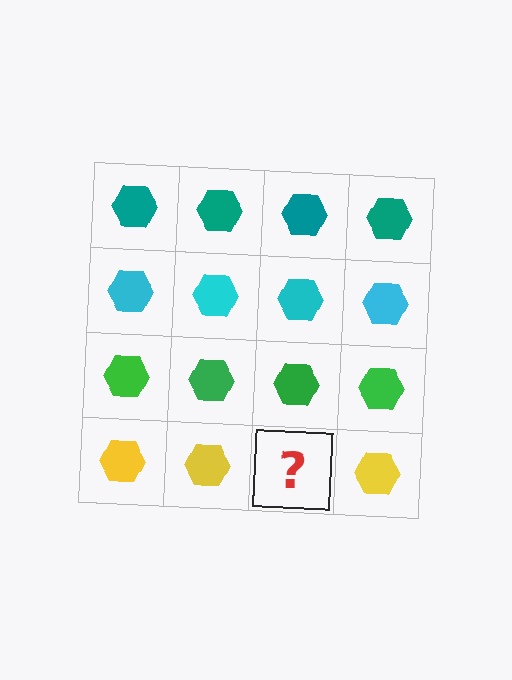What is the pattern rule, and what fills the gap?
The rule is that each row has a consistent color. The gap should be filled with a yellow hexagon.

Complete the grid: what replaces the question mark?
The question mark should be replaced with a yellow hexagon.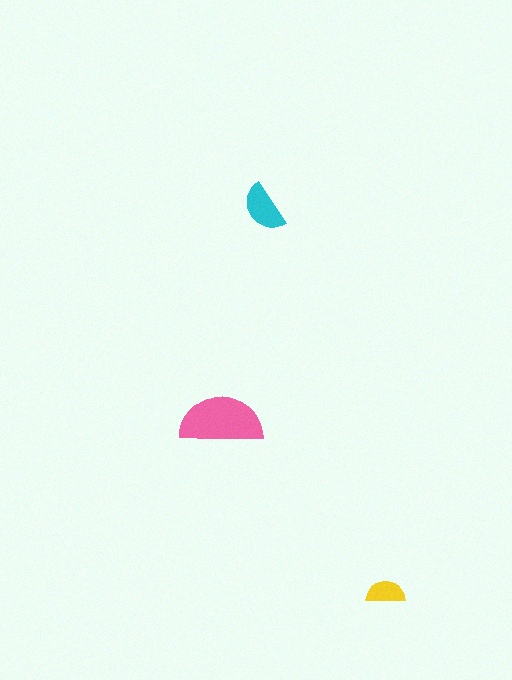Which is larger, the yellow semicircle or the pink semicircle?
The pink one.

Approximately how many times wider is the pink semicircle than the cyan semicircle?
About 1.5 times wider.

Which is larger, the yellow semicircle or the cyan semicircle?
The cyan one.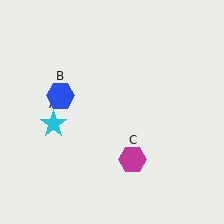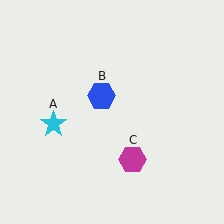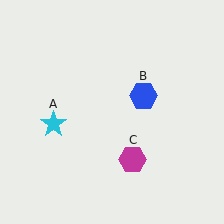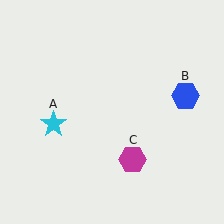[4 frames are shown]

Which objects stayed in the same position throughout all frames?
Cyan star (object A) and magenta hexagon (object C) remained stationary.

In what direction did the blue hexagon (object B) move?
The blue hexagon (object B) moved right.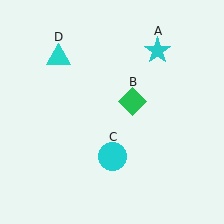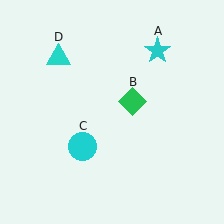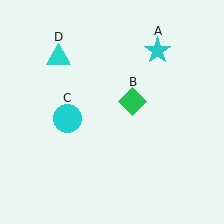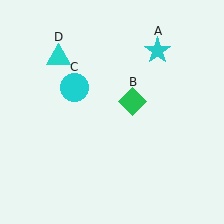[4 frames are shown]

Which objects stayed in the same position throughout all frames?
Cyan star (object A) and green diamond (object B) and cyan triangle (object D) remained stationary.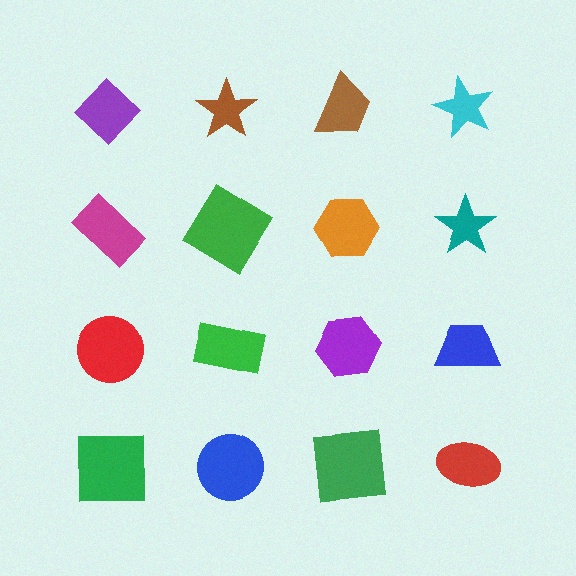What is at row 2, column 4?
A teal star.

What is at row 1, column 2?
A brown star.